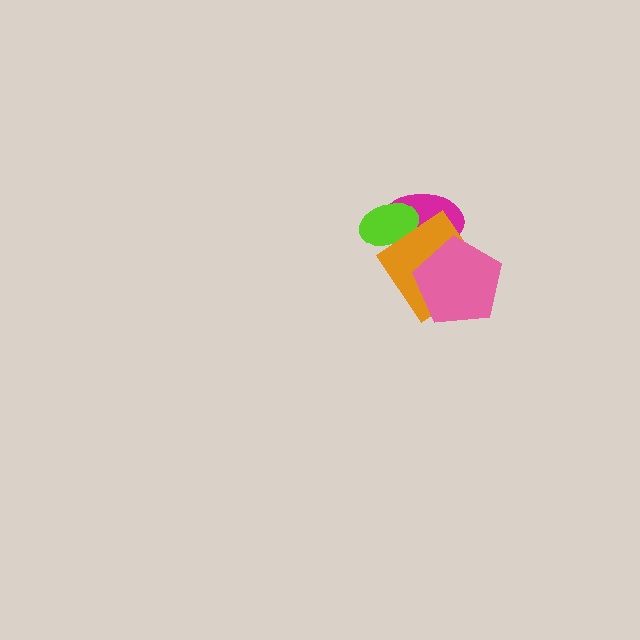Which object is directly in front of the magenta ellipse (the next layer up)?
The lime ellipse is directly in front of the magenta ellipse.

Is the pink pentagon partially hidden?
No, no other shape covers it.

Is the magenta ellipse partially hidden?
Yes, it is partially covered by another shape.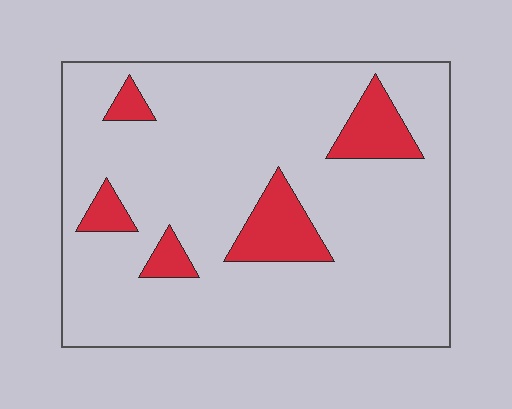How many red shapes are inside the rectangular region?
5.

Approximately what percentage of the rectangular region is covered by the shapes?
Approximately 15%.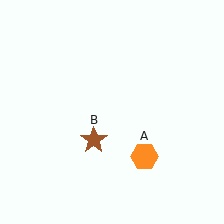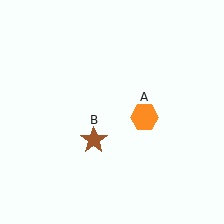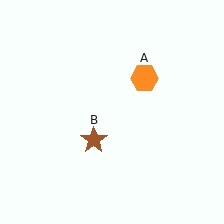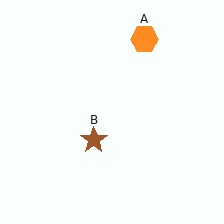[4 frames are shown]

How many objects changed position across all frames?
1 object changed position: orange hexagon (object A).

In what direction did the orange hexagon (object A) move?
The orange hexagon (object A) moved up.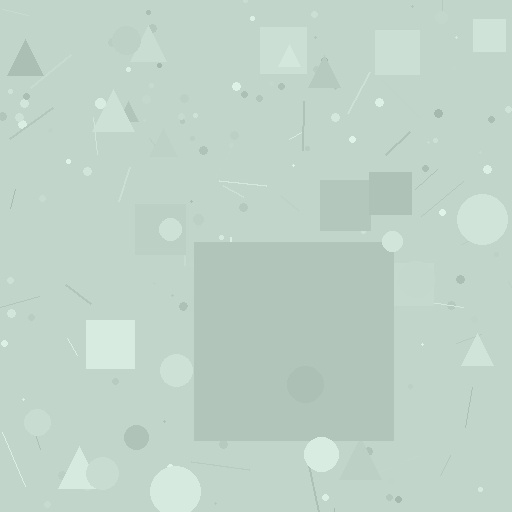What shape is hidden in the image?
A square is hidden in the image.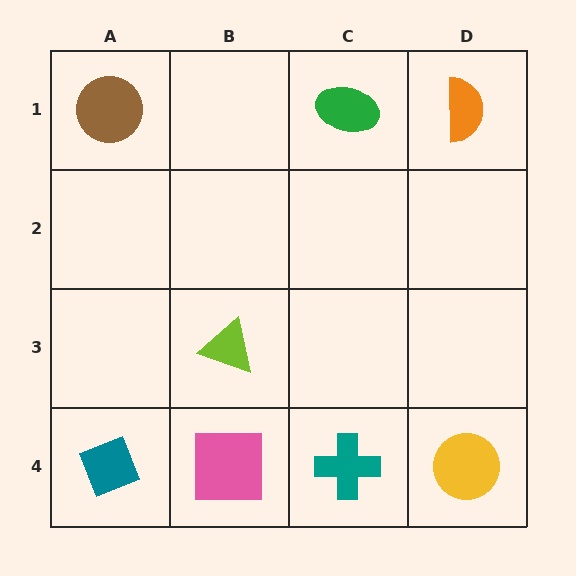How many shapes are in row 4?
4 shapes.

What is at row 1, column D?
An orange semicircle.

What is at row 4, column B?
A pink square.